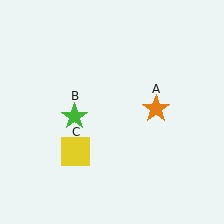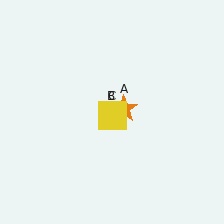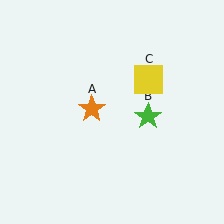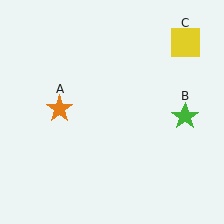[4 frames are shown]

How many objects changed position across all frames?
3 objects changed position: orange star (object A), green star (object B), yellow square (object C).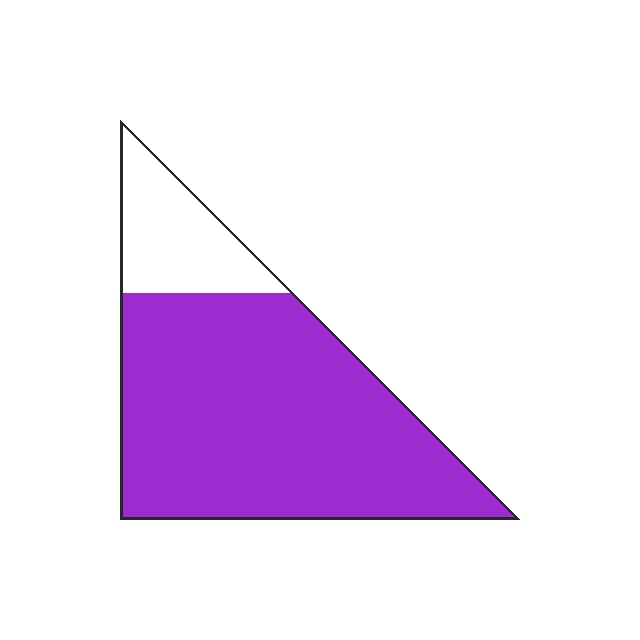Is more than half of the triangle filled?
Yes.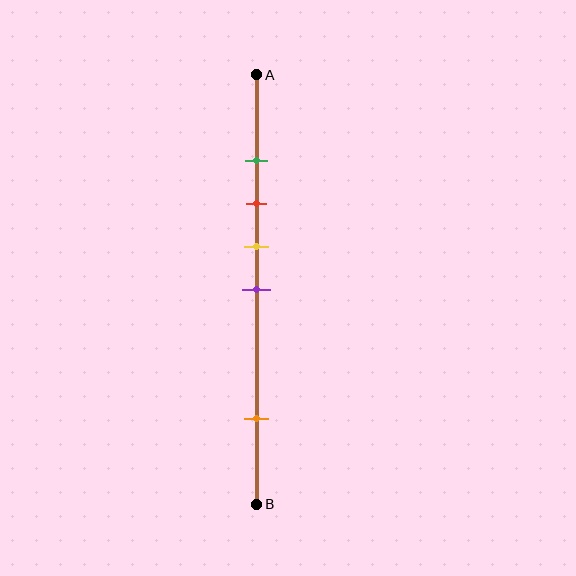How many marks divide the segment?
There are 5 marks dividing the segment.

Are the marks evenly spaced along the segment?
No, the marks are not evenly spaced.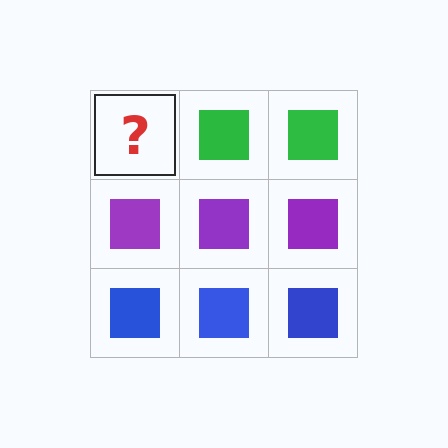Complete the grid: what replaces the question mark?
The question mark should be replaced with a green square.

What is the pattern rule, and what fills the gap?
The rule is that each row has a consistent color. The gap should be filled with a green square.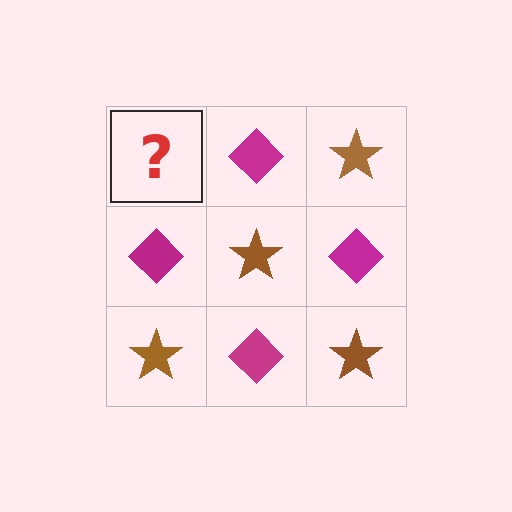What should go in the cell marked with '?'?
The missing cell should contain a brown star.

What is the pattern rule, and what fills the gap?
The rule is that it alternates brown star and magenta diamond in a checkerboard pattern. The gap should be filled with a brown star.